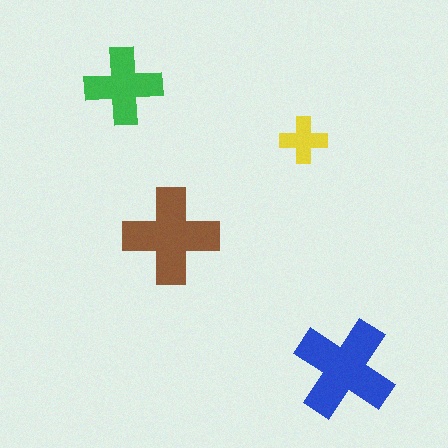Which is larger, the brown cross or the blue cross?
The blue one.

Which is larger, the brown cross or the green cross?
The brown one.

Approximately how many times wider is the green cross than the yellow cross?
About 1.5 times wider.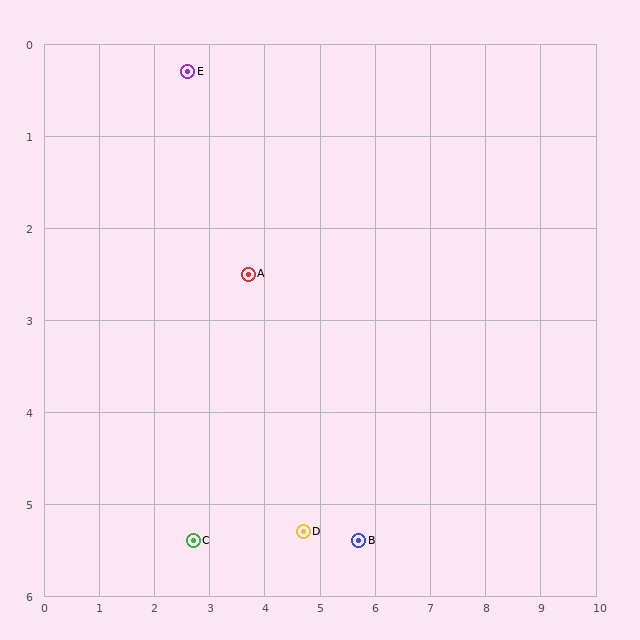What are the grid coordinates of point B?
Point B is at approximately (5.7, 5.4).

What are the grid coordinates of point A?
Point A is at approximately (3.7, 2.5).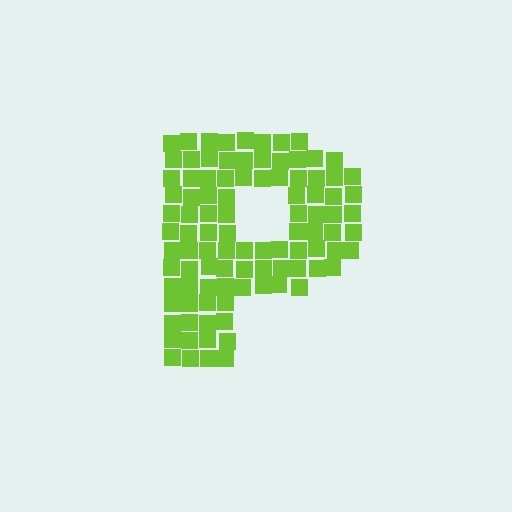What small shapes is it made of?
It is made of small squares.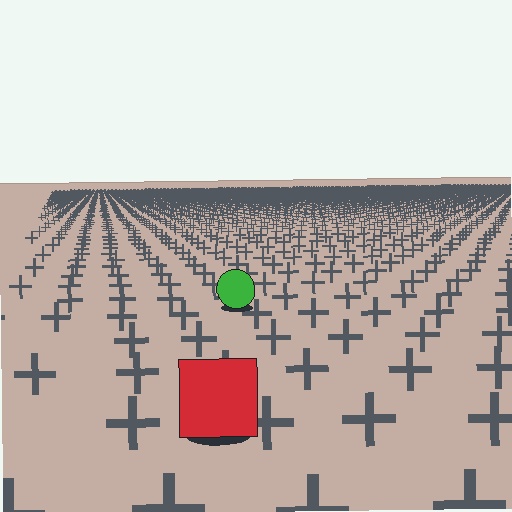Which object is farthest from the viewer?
The green circle is farthest from the viewer. It appears smaller and the ground texture around it is denser.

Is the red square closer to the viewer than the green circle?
Yes. The red square is closer — you can tell from the texture gradient: the ground texture is coarser near it.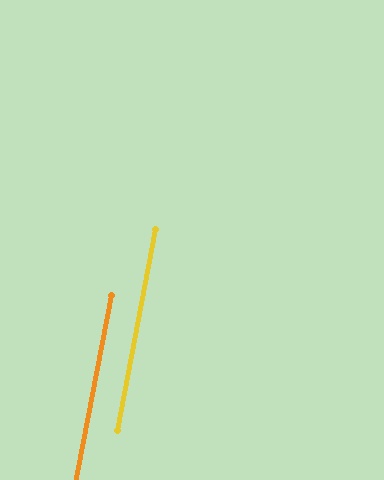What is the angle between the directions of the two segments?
Approximately 0 degrees.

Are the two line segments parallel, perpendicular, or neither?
Parallel — their directions differ by only 0.2°.